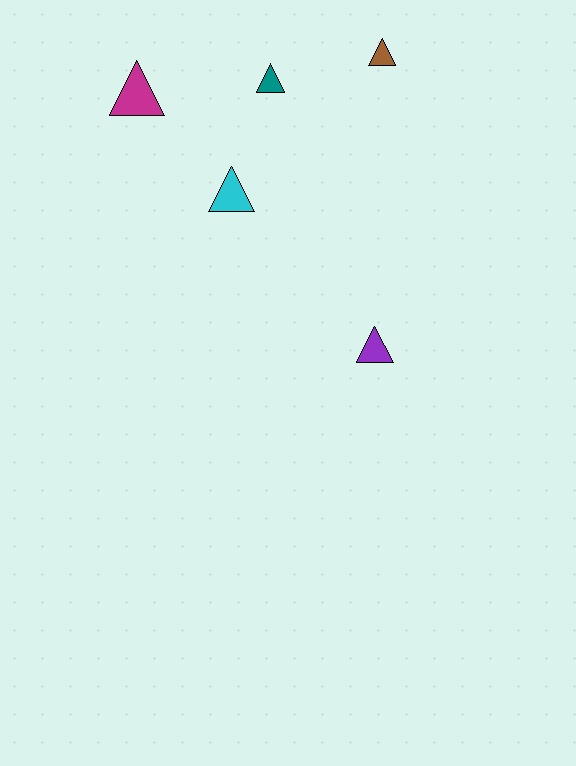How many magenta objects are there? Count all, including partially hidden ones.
There is 1 magenta object.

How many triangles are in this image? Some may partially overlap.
There are 5 triangles.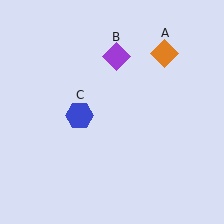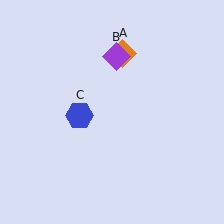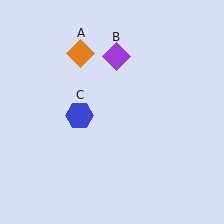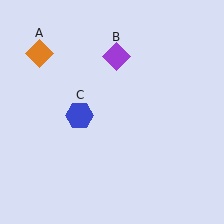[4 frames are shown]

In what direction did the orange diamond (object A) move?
The orange diamond (object A) moved left.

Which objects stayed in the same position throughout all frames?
Purple diamond (object B) and blue hexagon (object C) remained stationary.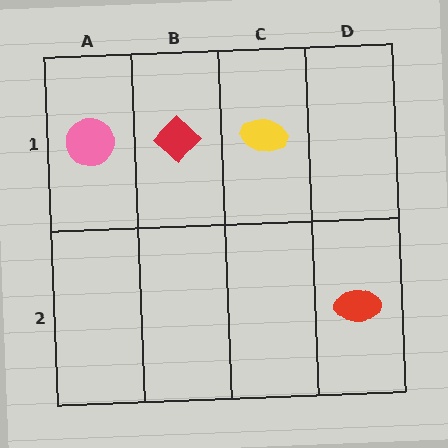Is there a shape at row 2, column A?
No, that cell is empty.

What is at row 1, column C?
A yellow ellipse.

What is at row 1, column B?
A red diamond.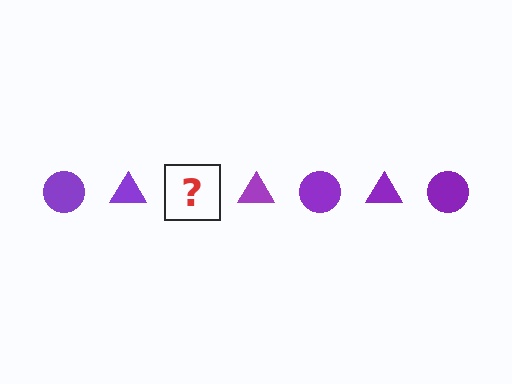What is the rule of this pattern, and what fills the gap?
The rule is that the pattern cycles through circle, triangle shapes in purple. The gap should be filled with a purple circle.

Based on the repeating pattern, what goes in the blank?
The blank should be a purple circle.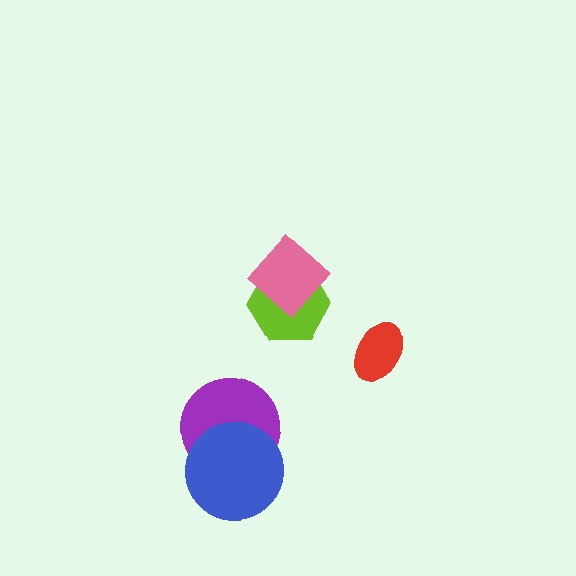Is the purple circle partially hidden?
Yes, it is partially covered by another shape.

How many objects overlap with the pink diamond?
1 object overlaps with the pink diamond.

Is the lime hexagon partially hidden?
Yes, it is partially covered by another shape.